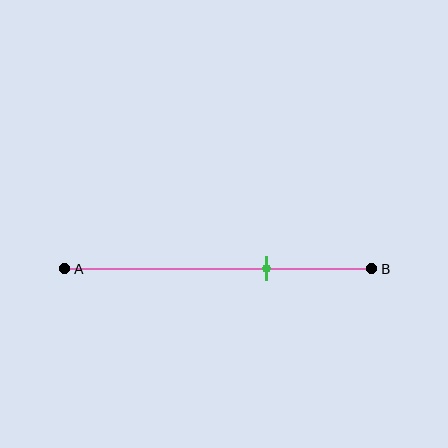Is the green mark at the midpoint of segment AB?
No, the mark is at about 65% from A, not at the 50% midpoint.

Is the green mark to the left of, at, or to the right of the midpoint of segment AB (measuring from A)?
The green mark is to the right of the midpoint of segment AB.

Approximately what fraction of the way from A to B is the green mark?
The green mark is approximately 65% of the way from A to B.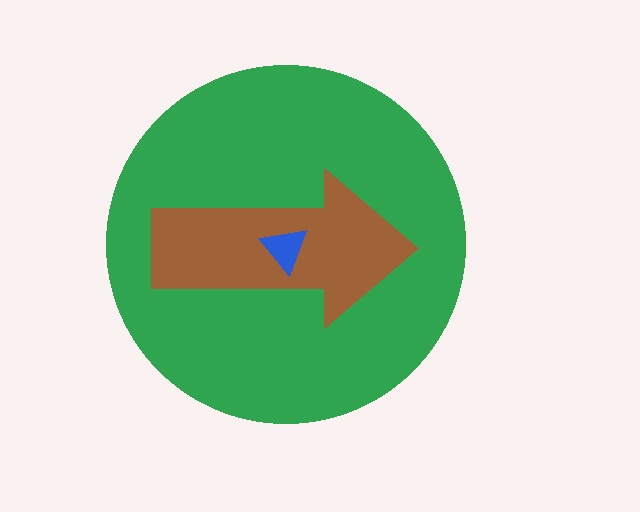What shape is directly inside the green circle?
The brown arrow.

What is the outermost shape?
The green circle.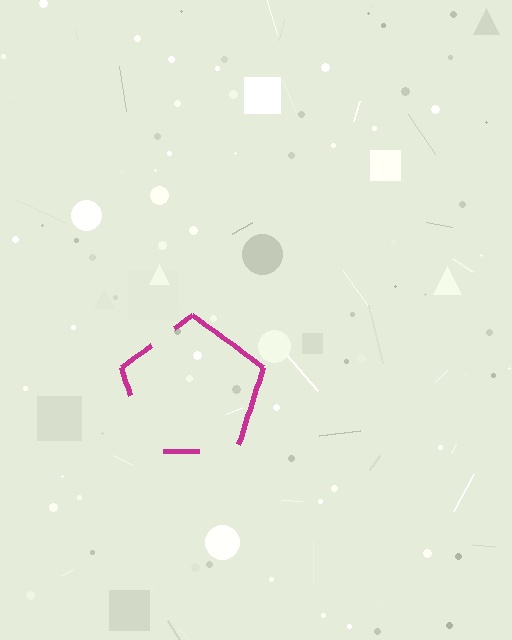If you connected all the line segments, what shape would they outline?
They would outline a pentagon.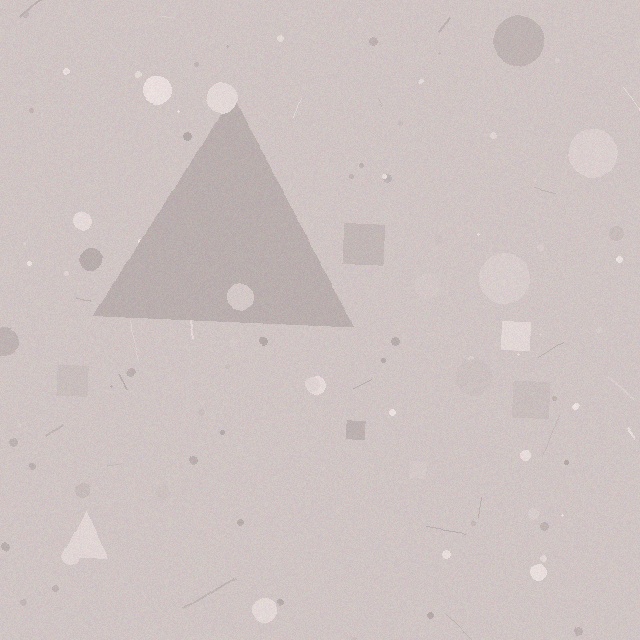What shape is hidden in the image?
A triangle is hidden in the image.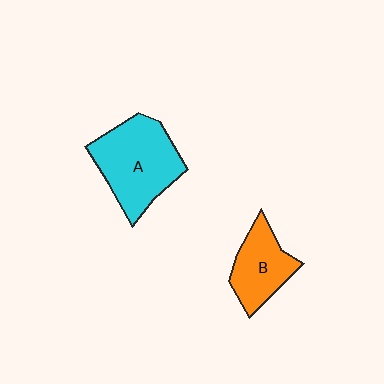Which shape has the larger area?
Shape A (cyan).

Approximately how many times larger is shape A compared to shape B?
Approximately 1.6 times.